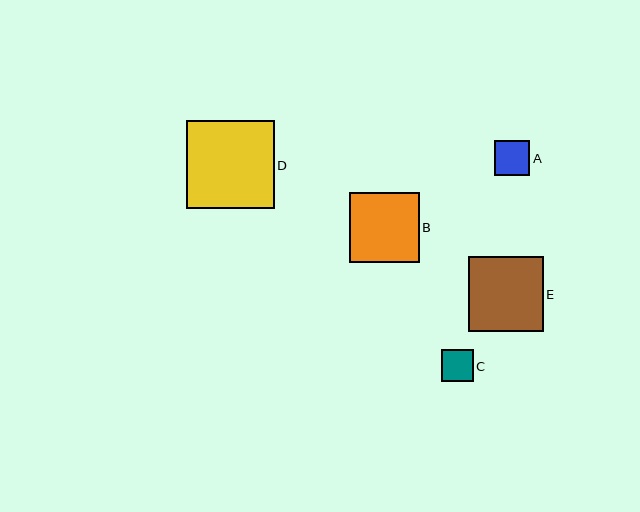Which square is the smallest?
Square C is the smallest with a size of approximately 32 pixels.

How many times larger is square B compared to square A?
Square B is approximately 2.0 times the size of square A.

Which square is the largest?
Square D is the largest with a size of approximately 88 pixels.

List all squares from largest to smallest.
From largest to smallest: D, E, B, A, C.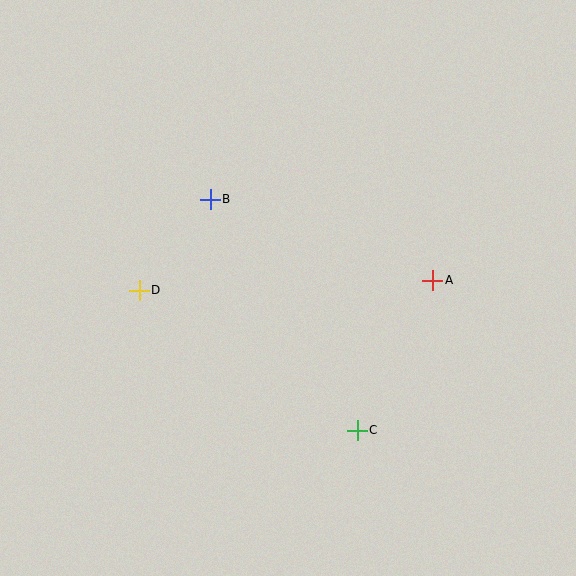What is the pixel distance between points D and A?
The distance between D and A is 294 pixels.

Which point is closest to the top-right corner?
Point A is closest to the top-right corner.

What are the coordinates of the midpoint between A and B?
The midpoint between A and B is at (322, 240).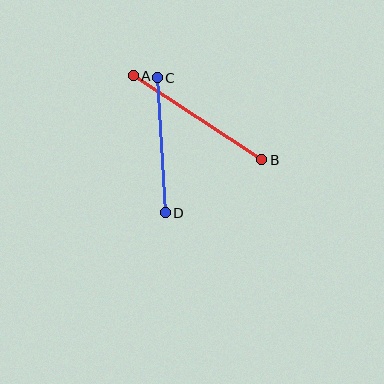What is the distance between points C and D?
The distance is approximately 135 pixels.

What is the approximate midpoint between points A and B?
The midpoint is at approximately (198, 118) pixels.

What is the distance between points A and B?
The distance is approximately 154 pixels.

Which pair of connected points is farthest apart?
Points A and B are farthest apart.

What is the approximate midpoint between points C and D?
The midpoint is at approximately (161, 145) pixels.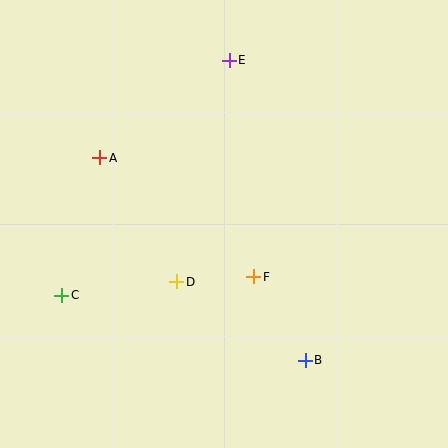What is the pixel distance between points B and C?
The distance between B and C is 252 pixels.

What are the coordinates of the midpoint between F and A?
The midpoint between F and A is at (177, 217).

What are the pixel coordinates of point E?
Point E is at (229, 61).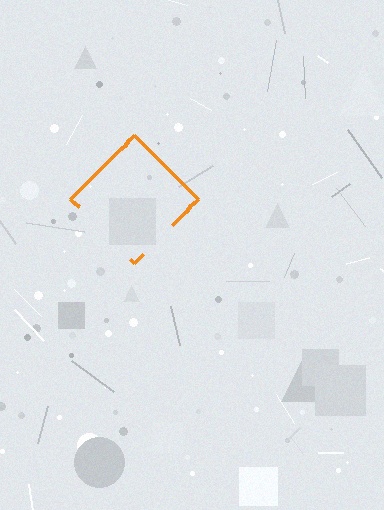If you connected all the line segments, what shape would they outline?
They would outline a diamond.